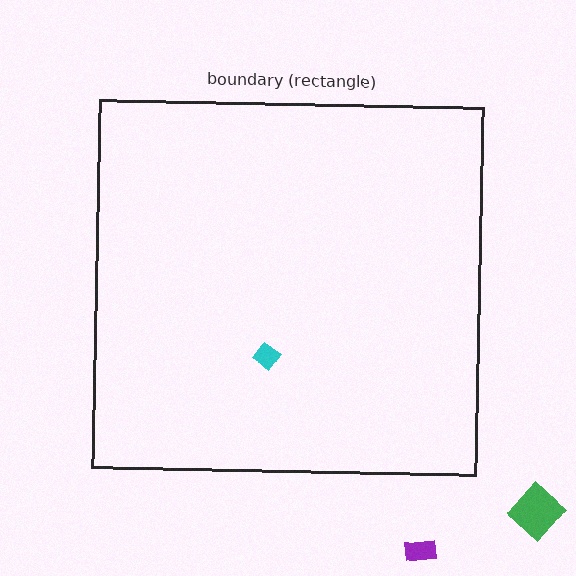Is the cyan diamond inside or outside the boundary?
Inside.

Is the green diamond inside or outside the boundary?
Outside.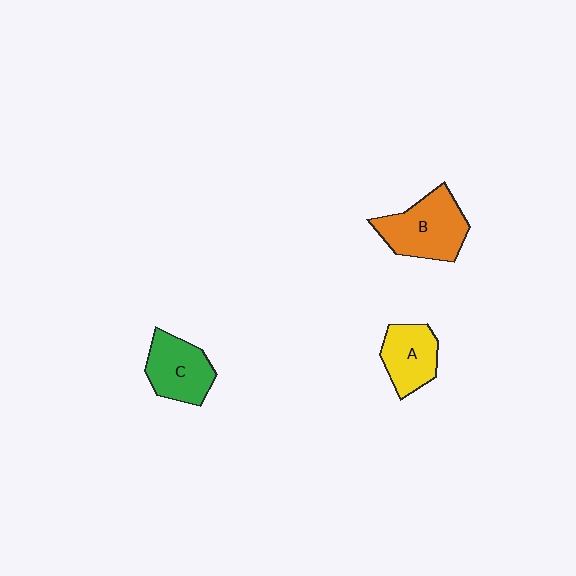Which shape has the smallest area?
Shape A (yellow).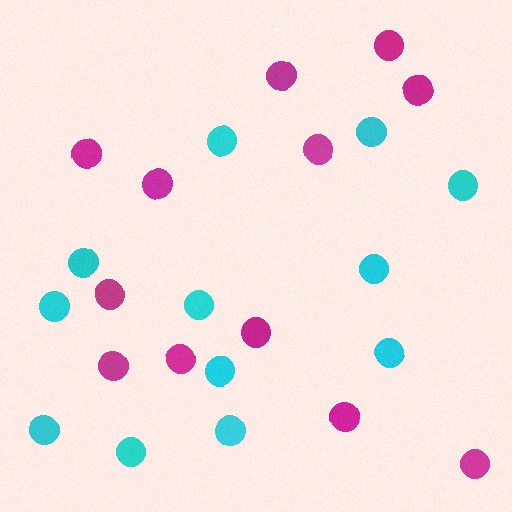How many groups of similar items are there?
There are 2 groups: one group of cyan circles (12) and one group of magenta circles (12).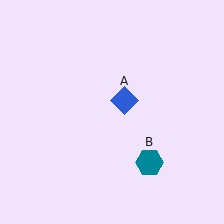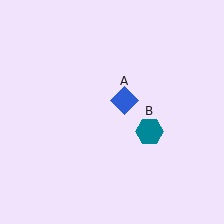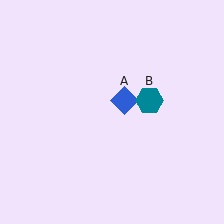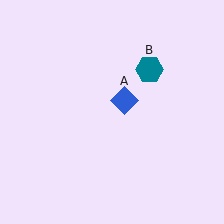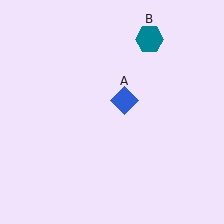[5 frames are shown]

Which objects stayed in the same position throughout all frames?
Blue diamond (object A) remained stationary.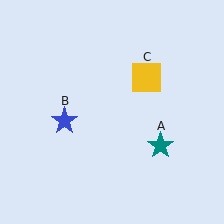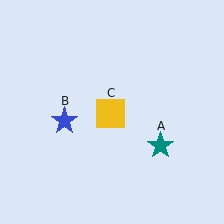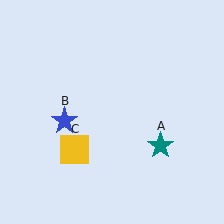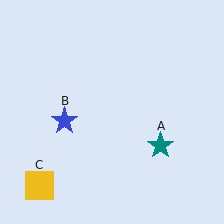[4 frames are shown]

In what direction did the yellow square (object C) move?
The yellow square (object C) moved down and to the left.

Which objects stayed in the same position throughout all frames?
Teal star (object A) and blue star (object B) remained stationary.